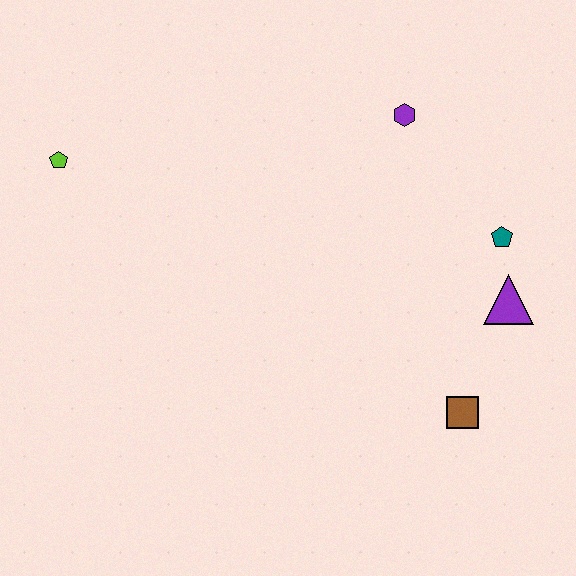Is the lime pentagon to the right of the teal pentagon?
No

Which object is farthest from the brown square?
The lime pentagon is farthest from the brown square.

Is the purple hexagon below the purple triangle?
No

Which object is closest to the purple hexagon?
The teal pentagon is closest to the purple hexagon.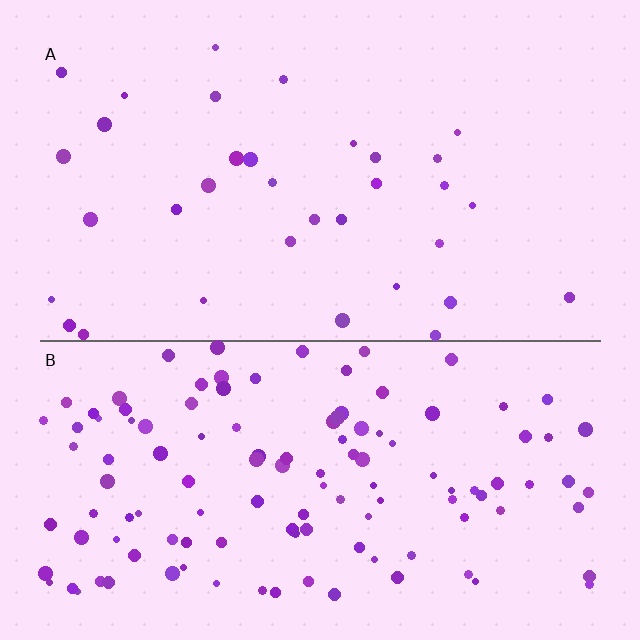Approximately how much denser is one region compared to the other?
Approximately 3.6× — region B over region A.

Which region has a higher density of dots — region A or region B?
B (the bottom).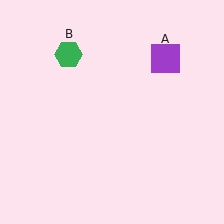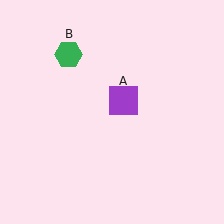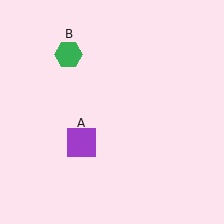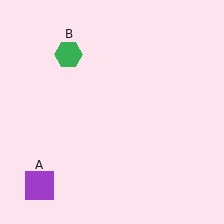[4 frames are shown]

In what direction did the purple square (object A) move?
The purple square (object A) moved down and to the left.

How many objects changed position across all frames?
1 object changed position: purple square (object A).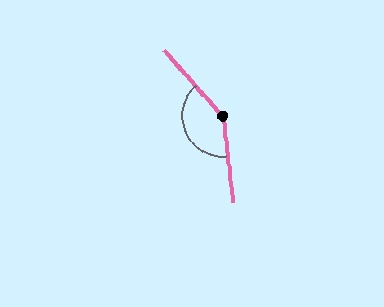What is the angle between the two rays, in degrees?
Approximately 145 degrees.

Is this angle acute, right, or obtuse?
It is obtuse.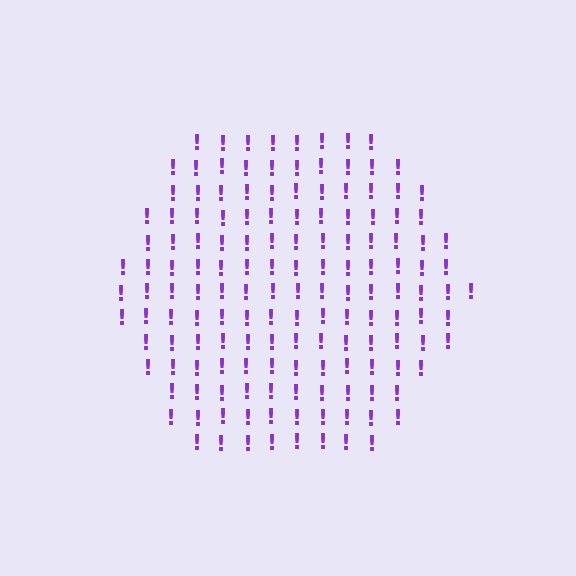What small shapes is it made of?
It is made of small exclamation marks.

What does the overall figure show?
The overall figure shows a hexagon.